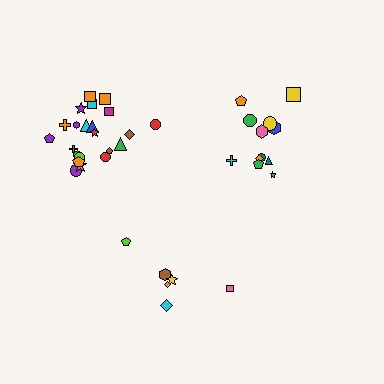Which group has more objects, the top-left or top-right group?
The top-left group.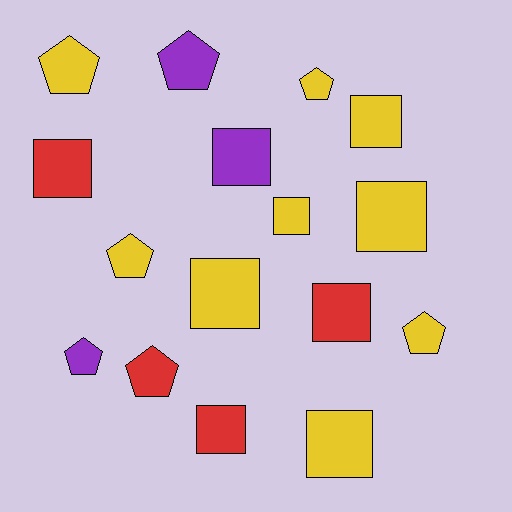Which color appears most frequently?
Yellow, with 9 objects.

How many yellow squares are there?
There are 5 yellow squares.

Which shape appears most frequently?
Square, with 9 objects.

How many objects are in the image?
There are 16 objects.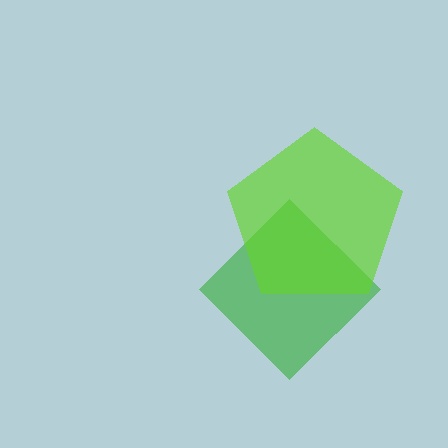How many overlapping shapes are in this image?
There are 2 overlapping shapes in the image.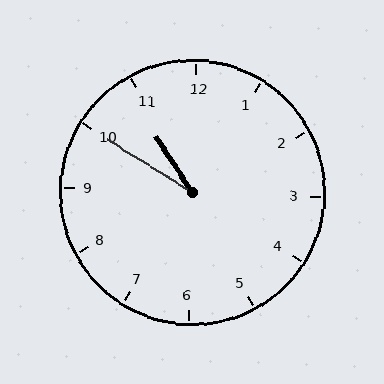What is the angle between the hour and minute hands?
Approximately 25 degrees.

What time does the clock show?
10:50.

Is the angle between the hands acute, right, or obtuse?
It is acute.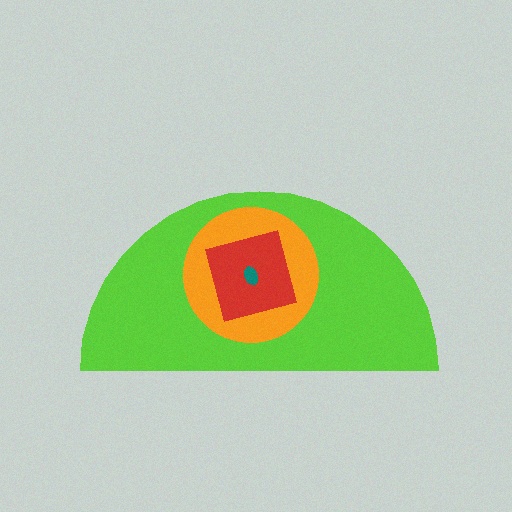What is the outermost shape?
The lime semicircle.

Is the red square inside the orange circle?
Yes.